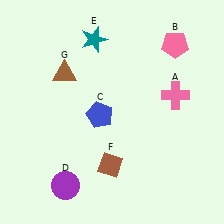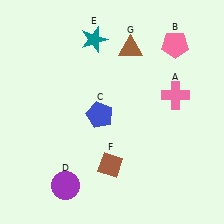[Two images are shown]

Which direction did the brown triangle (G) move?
The brown triangle (G) moved right.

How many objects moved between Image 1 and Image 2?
1 object moved between the two images.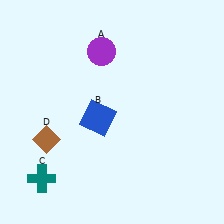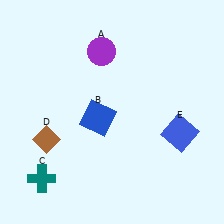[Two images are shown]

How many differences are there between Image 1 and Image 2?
There is 1 difference between the two images.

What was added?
A blue square (E) was added in Image 2.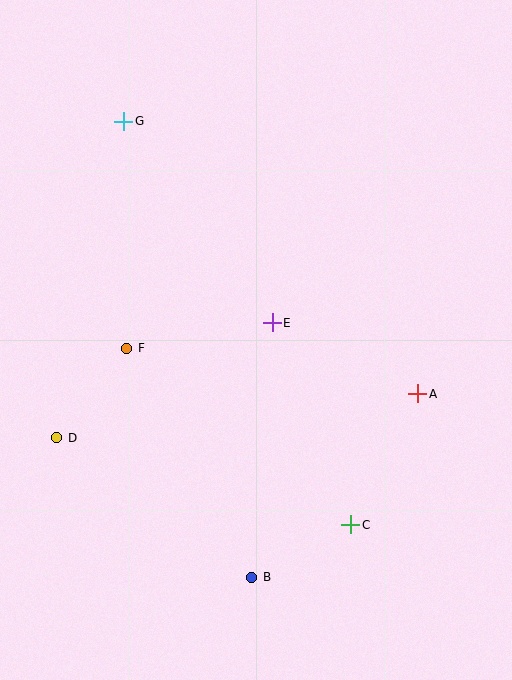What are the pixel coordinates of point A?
Point A is at (418, 394).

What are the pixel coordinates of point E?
Point E is at (272, 323).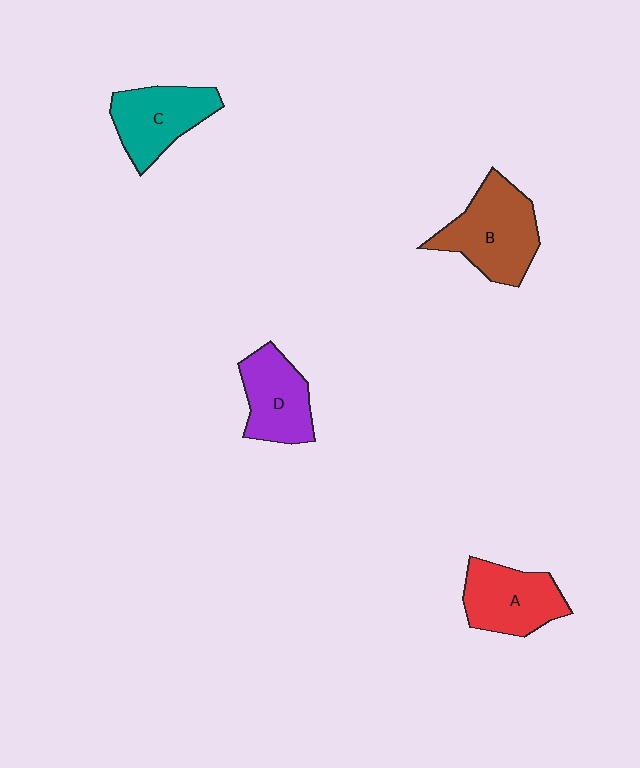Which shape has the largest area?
Shape B (brown).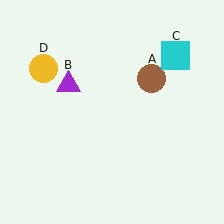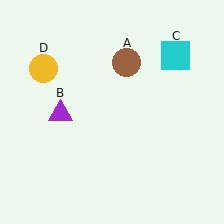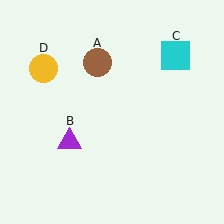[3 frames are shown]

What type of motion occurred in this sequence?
The brown circle (object A), purple triangle (object B) rotated counterclockwise around the center of the scene.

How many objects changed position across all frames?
2 objects changed position: brown circle (object A), purple triangle (object B).